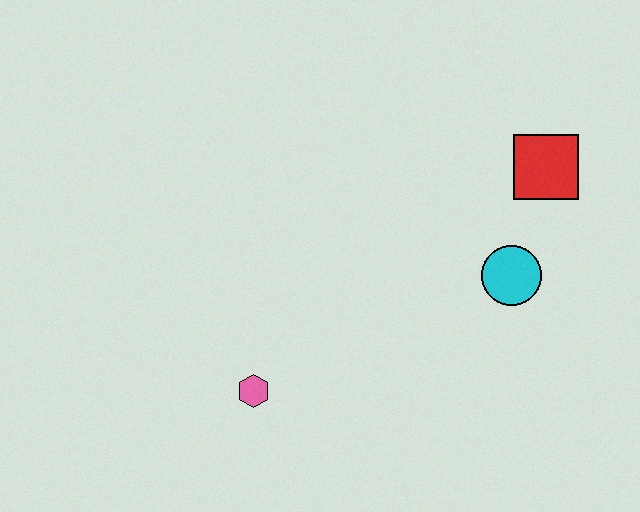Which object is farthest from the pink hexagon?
The red square is farthest from the pink hexagon.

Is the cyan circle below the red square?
Yes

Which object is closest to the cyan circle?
The red square is closest to the cyan circle.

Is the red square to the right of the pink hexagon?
Yes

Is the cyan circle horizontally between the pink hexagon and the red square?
Yes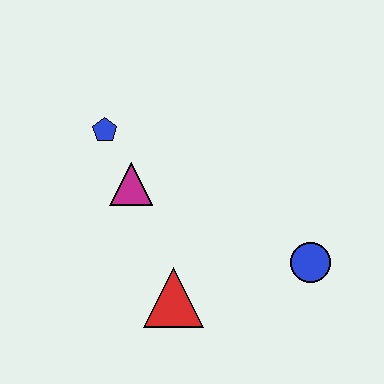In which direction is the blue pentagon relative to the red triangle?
The blue pentagon is above the red triangle.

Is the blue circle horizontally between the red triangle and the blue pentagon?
No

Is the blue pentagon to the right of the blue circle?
No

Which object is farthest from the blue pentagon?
The blue circle is farthest from the blue pentagon.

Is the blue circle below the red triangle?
No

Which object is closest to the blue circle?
The red triangle is closest to the blue circle.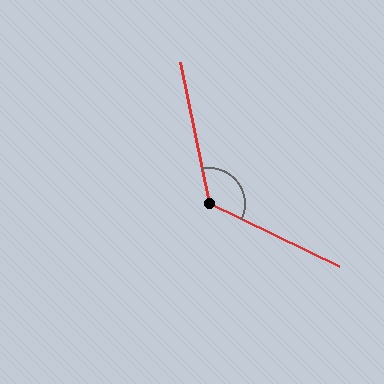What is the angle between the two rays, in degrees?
Approximately 127 degrees.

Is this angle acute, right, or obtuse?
It is obtuse.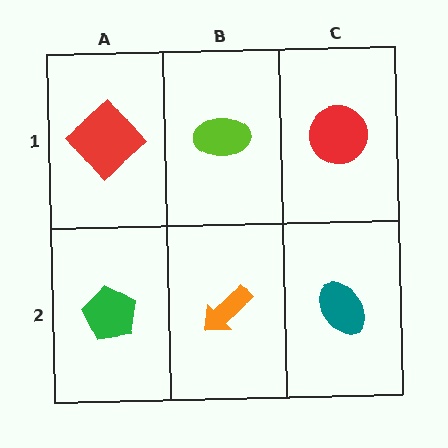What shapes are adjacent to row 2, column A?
A red diamond (row 1, column A), an orange arrow (row 2, column B).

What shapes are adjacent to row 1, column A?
A green pentagon (row 2, column A), a lime ellipse (row 1, column B).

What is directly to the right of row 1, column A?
A lime ellipse.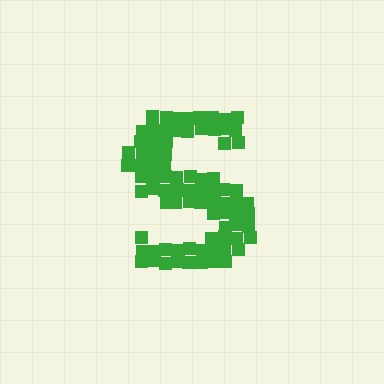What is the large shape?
The large shape is the letter S.